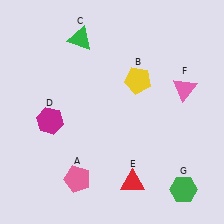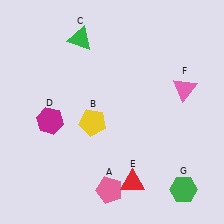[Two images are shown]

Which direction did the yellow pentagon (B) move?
The yellow pentagon (B) moved left.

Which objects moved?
The objects that moved are: the pink pentagon (A), the yellow pentagon (B).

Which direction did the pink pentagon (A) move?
The pink pentagon (A) moved right.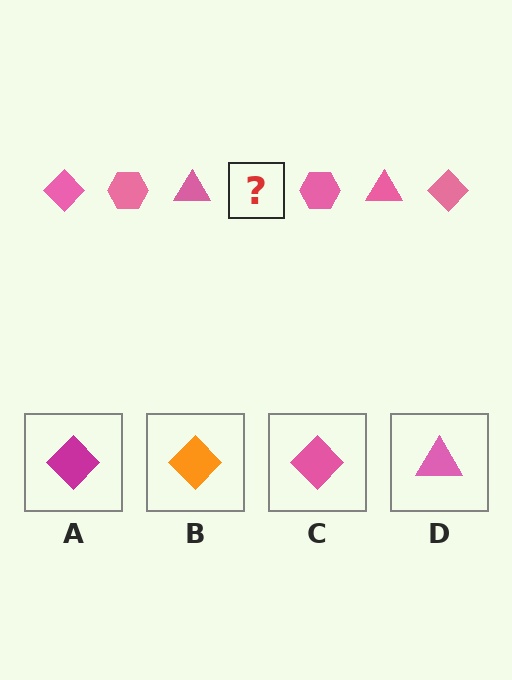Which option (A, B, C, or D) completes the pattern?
C.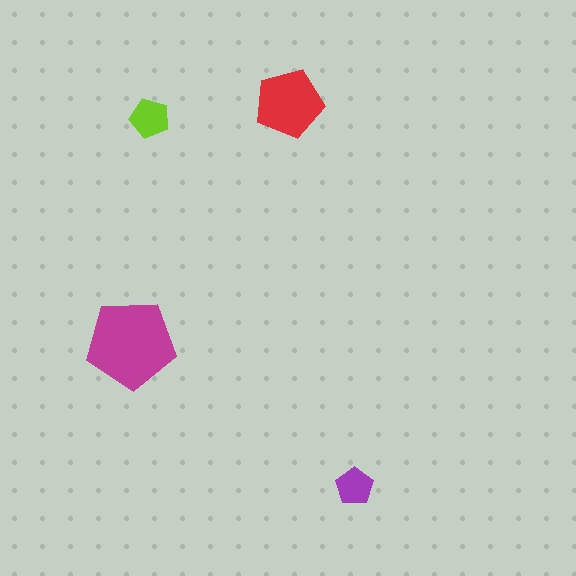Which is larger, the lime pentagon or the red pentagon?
The red one.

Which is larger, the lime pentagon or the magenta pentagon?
The magenta one.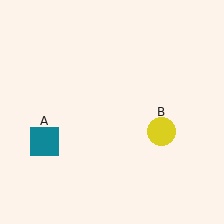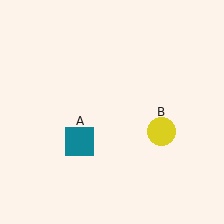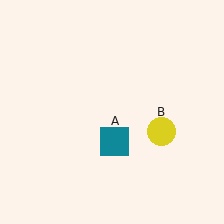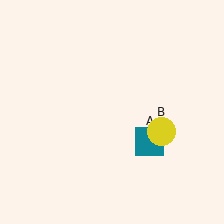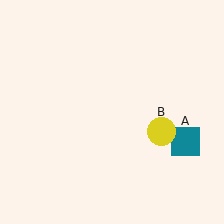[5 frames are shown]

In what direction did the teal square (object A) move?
The teal square (object A) moved right.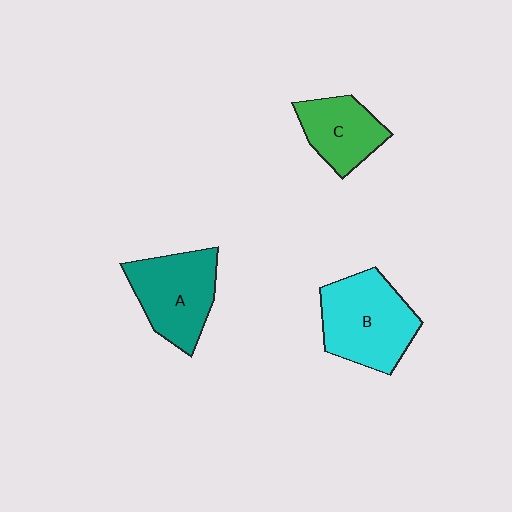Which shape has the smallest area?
Shape C (green).